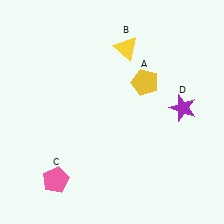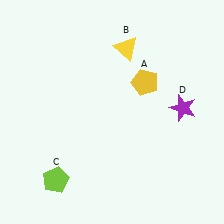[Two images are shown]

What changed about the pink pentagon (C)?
In Image 1, C is pink. In Image 2, it changed to lime.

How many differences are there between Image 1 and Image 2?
There is 1 difference between the two images.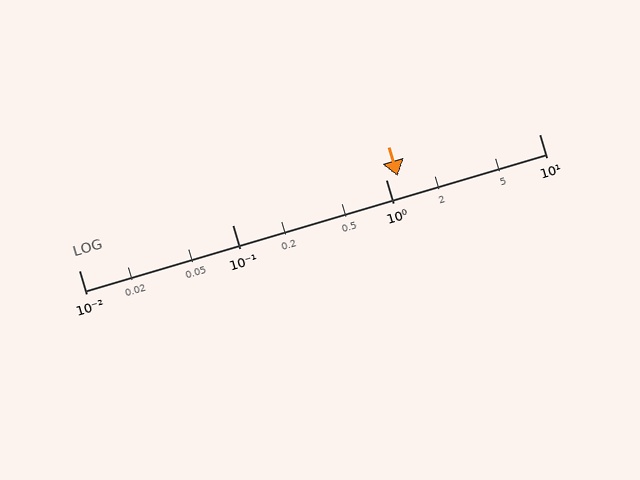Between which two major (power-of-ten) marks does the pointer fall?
The pointer is between 1 and 10.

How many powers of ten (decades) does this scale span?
The scale spans 3 decades, from 0.01 to 10.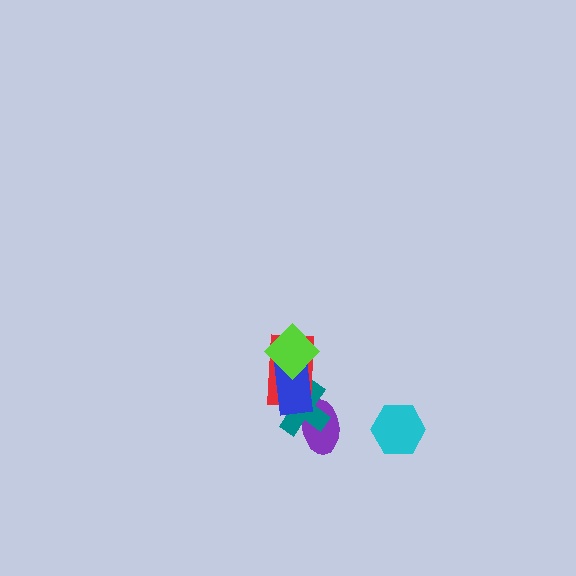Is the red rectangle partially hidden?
Yes, it is partially covered by another shape.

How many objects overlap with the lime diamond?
2 objects overlap with the lime diamond.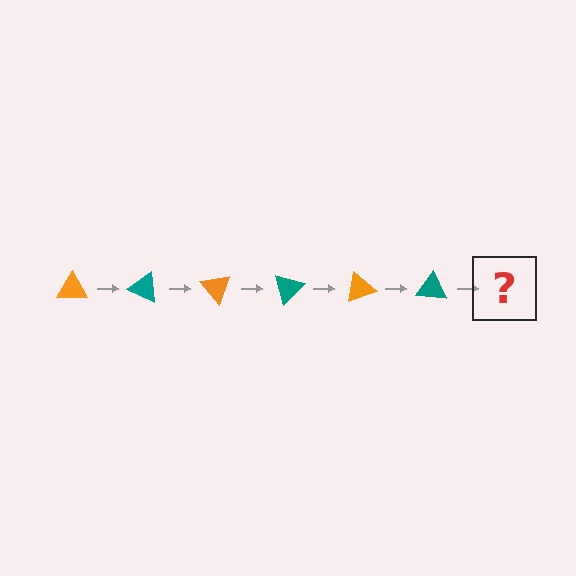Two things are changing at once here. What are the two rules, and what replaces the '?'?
The two rules are that it rotates 25 degrees each step and the color cycles through orange and teal. The '?' should be an orange triangle, rotated 150 degrees from the start.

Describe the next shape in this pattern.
It should be an orange triangle, rotated 150 degrees from the start.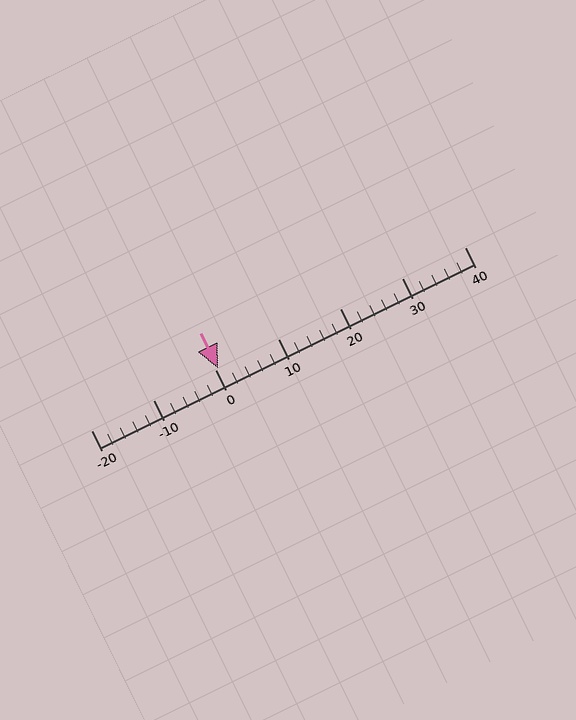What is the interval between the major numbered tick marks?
The major tick marks are spaced 10 units apart.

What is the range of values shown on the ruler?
The ruler shows values from -20 to 40.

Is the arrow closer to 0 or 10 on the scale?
The arrow is closer to 0.